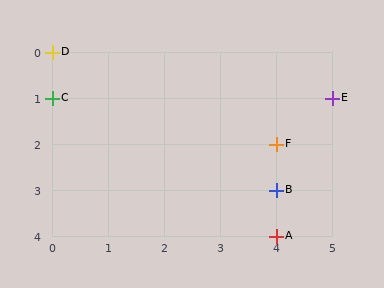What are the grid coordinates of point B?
Point B is at grid coordinates (4, 3).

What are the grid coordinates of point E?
Point E is at grid coordinates (5, 1).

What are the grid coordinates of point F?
Point F is at grid coordinates (4, 2).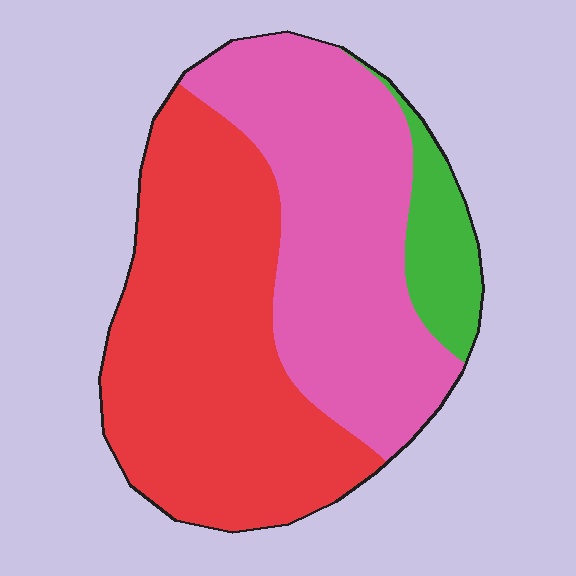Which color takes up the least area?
Green, at roughly 10%.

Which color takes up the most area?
Red, at roughly 50%.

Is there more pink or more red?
Red.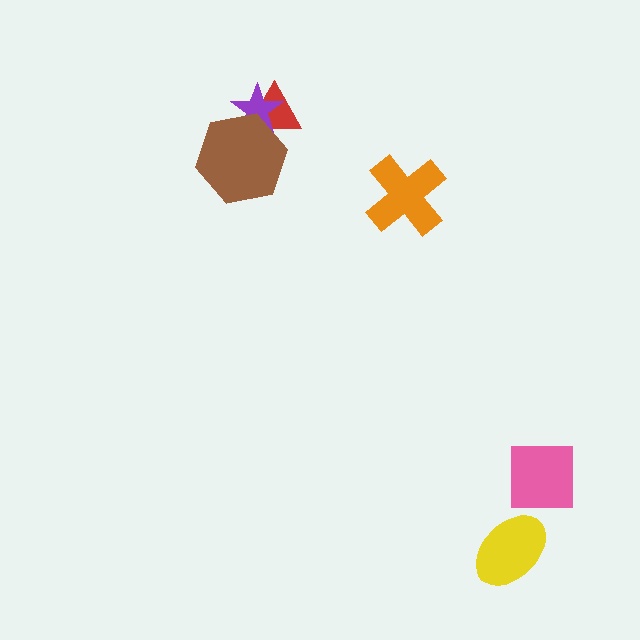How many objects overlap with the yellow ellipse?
0 objects overlap with the yellow ellipse.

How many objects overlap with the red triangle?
2 objects overlap with the red triangle.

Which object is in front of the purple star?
The brown hexagon is in front of the purple star.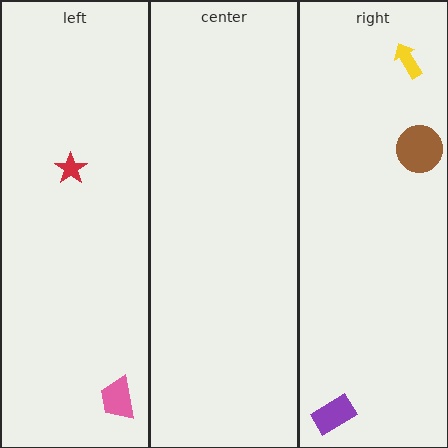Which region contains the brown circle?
The right region.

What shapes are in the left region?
The pink trapezoid, the red star.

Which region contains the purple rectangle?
The right region.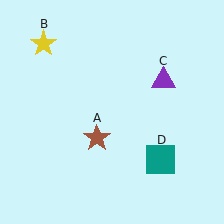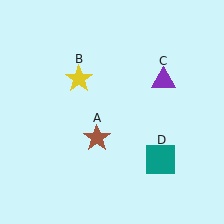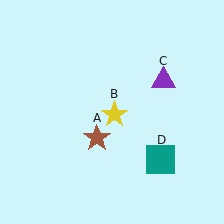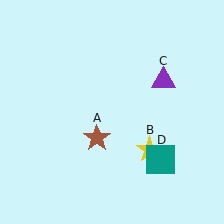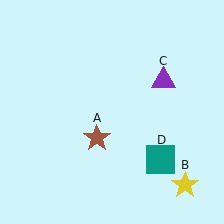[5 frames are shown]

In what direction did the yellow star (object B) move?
The yellow star (object B) moved down and to the right.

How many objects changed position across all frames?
1 object changed position: yellow star (object B).